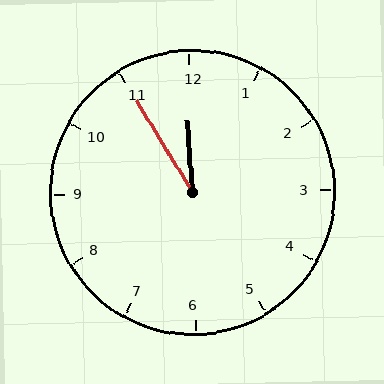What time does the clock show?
11:55.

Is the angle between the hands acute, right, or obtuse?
It is acute.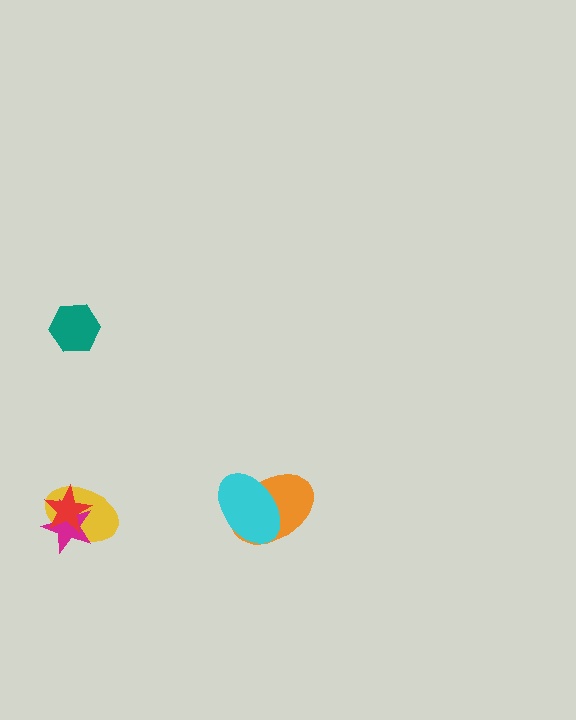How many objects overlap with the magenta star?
2 objects overlap with the magenta star.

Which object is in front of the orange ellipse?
The cyan ellipse is in front of the orange ellipse.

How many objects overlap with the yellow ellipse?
2 objects overlap with the yellow ellipse.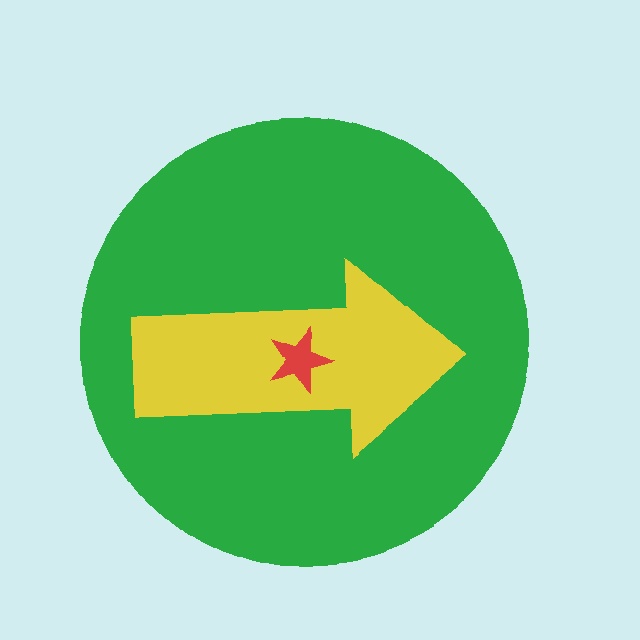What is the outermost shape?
The green circle.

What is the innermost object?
The red star.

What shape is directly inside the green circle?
The yellow arrow.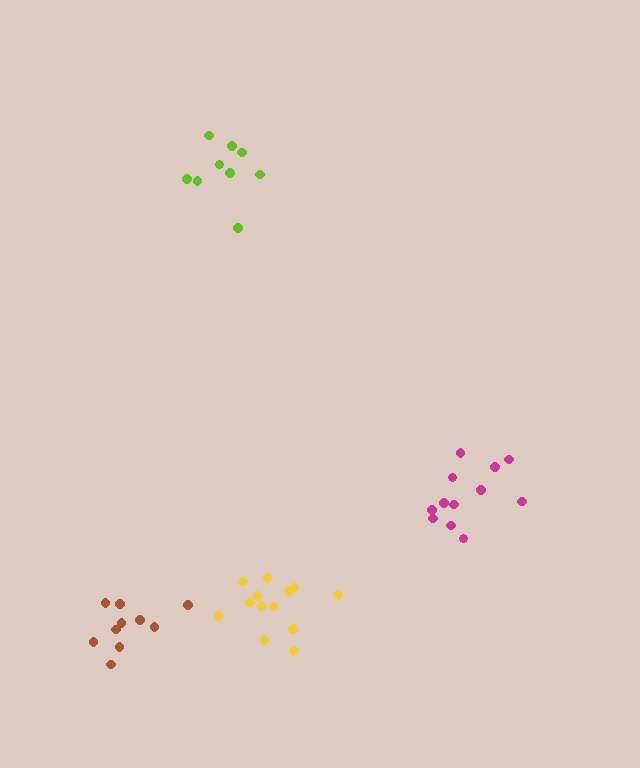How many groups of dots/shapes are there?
There are 4 groups.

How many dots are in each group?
Group 1: 12 dots, Group 2: 9 dots, Group 3: 10 dots, Group 4: 13 dots (44 total).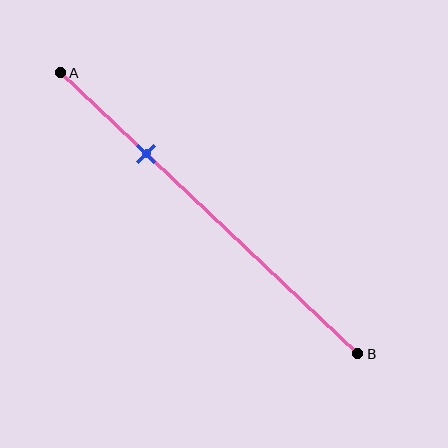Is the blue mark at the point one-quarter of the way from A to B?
No, the mark is at about 30% from A, not at the 25% one-quarter point.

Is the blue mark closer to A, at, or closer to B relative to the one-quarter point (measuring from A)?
The blue mark is closer to point B than the one-quarter point of segment AB.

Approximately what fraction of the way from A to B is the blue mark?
The blue mark is approximately 30% of the way from A to B.